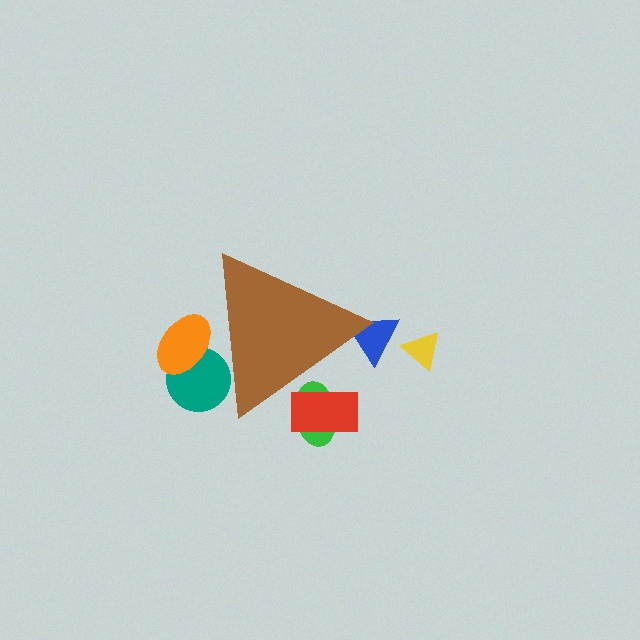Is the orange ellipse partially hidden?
Yes, the orange ellipse is partially hidden behind the brown triangle.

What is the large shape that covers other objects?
A brown triangle.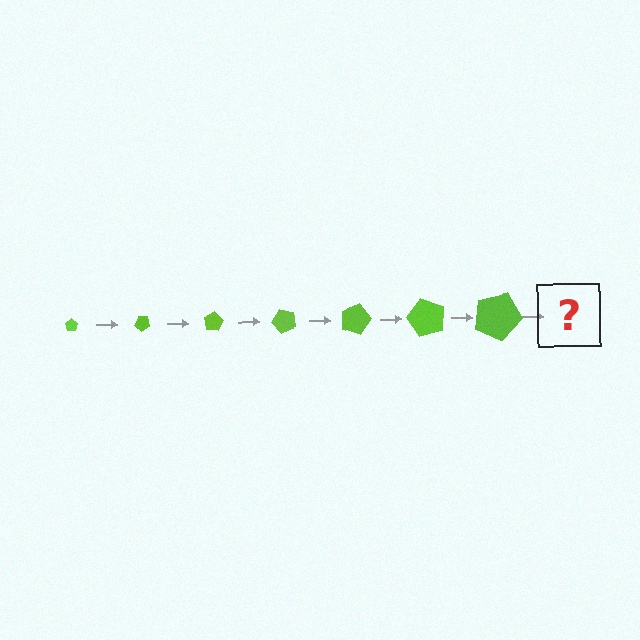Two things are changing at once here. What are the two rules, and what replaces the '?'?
The two rules are that the pentagon grows larger each step and it rotates 40 degrees each step. The '?' should be a pentagon, larger than the previous one and rotated 280 degrees from the start.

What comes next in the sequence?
The next element should be a pentagon, larger than the previous one and rotated 280 degrees from the start.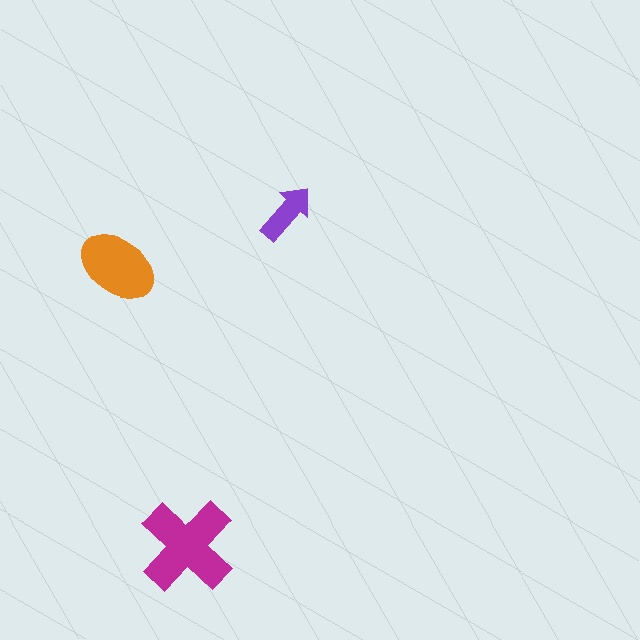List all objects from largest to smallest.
The magenta cross, the orange ellipse, the purple arrow.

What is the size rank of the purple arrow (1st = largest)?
3rd.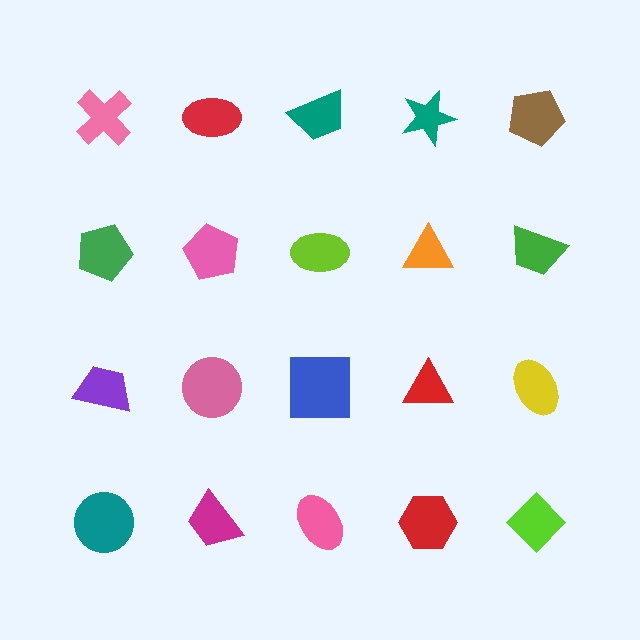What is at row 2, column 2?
A pink pentagon.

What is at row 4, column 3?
A pink ellipse.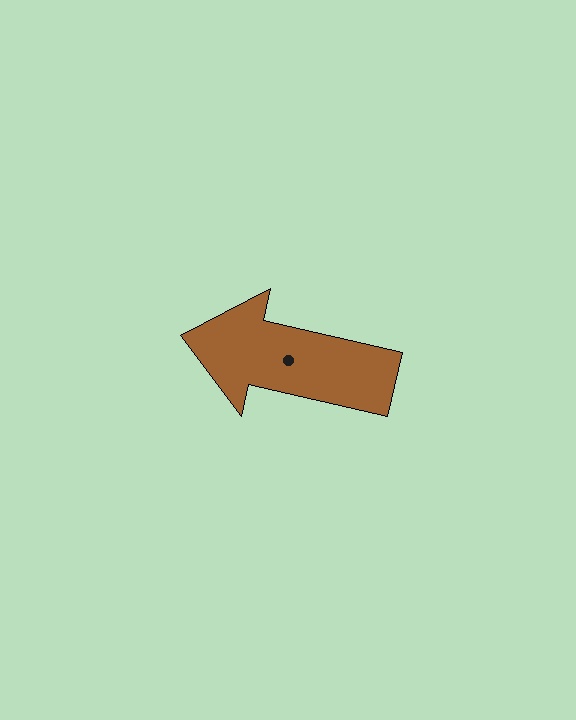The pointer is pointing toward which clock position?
Roughly 9 o'clock.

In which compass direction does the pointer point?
West.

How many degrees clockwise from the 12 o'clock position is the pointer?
Approximately 283 degrees.